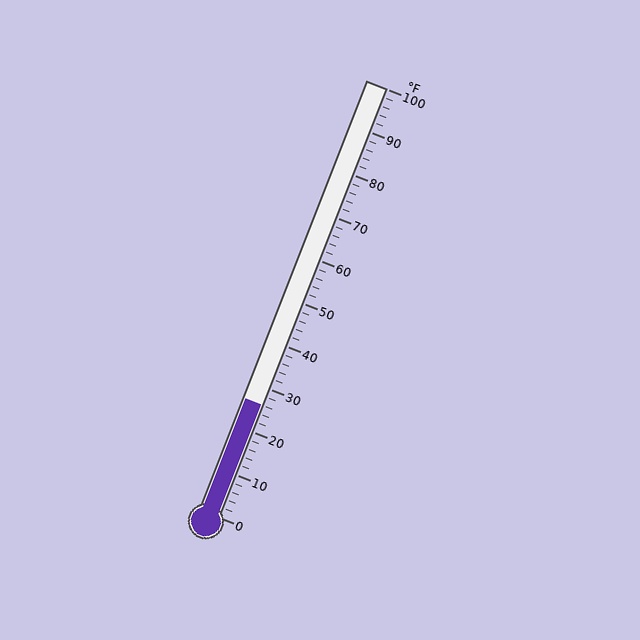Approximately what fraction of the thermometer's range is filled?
The thermometer is filled to approximately 25% of its range.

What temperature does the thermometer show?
The thermometer shows approximately 26°F.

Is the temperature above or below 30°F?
The temperature is below 30°F.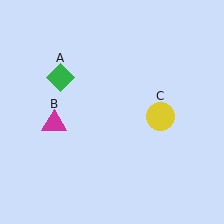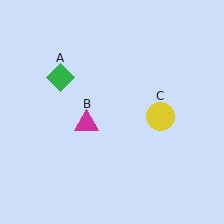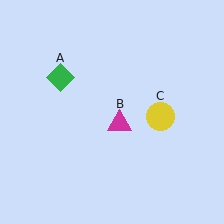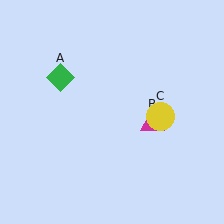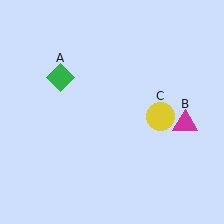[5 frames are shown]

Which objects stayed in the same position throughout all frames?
Green diamond (object A) and yellow circle (object C) remained stationary.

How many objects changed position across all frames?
1 object changed position: magenta triangle (object B).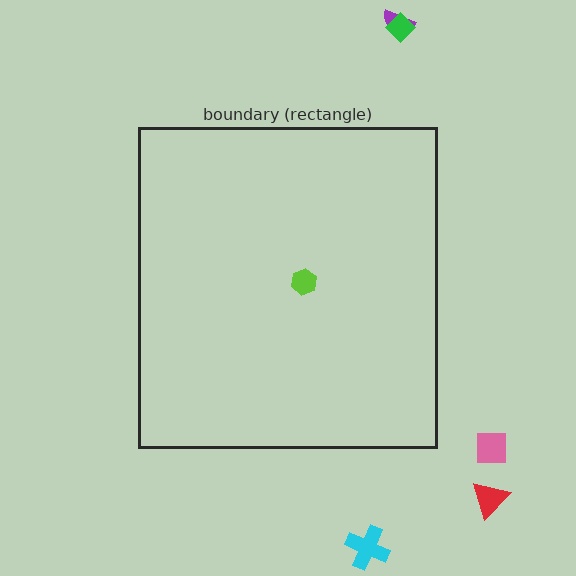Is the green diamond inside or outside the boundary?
Outside.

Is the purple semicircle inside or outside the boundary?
Outside.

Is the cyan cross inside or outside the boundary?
Outside.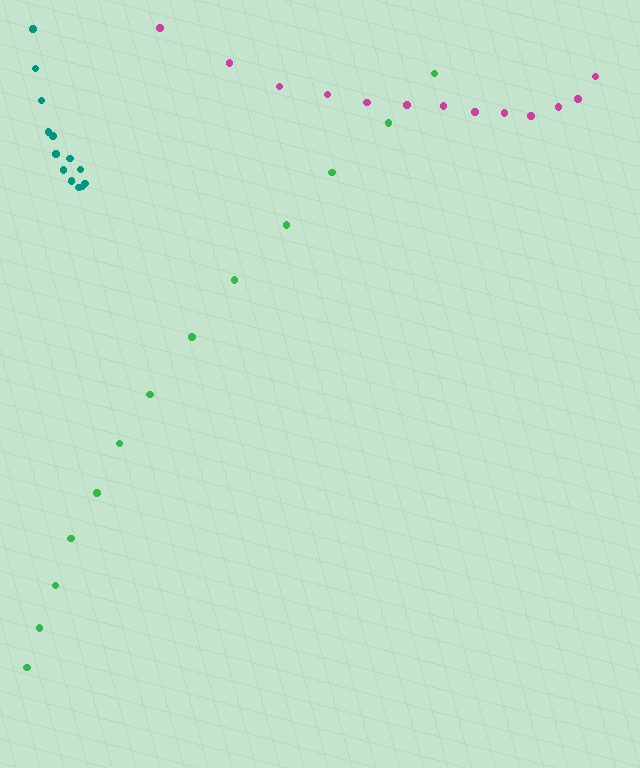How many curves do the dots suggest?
There are 3 distinct paths.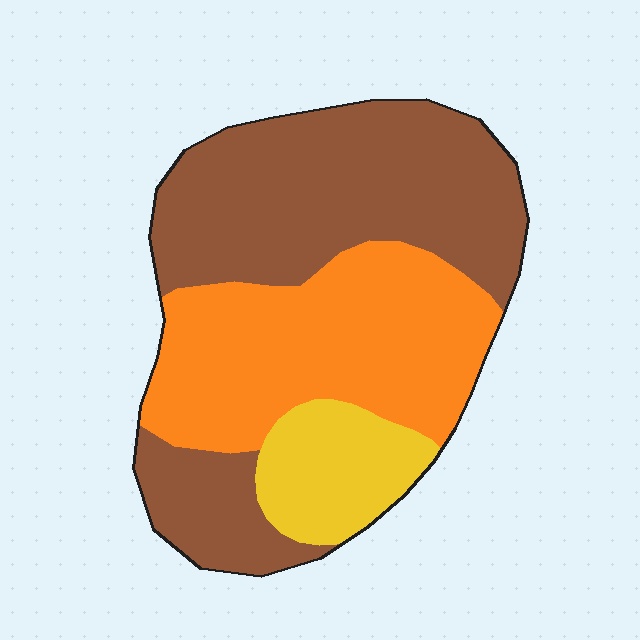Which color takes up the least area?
Yellow, at roughly 15%.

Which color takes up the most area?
Brown, at roughly 50%.